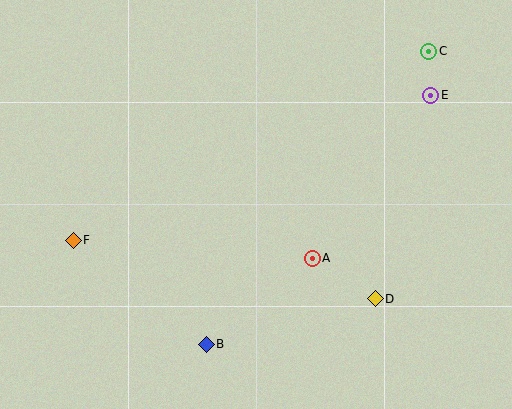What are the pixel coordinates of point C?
Point C is at (429, 51).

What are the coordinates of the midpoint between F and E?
The midpoint between F and E is at (252, 168).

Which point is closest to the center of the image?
Point A at (312, 258) is closest to the center.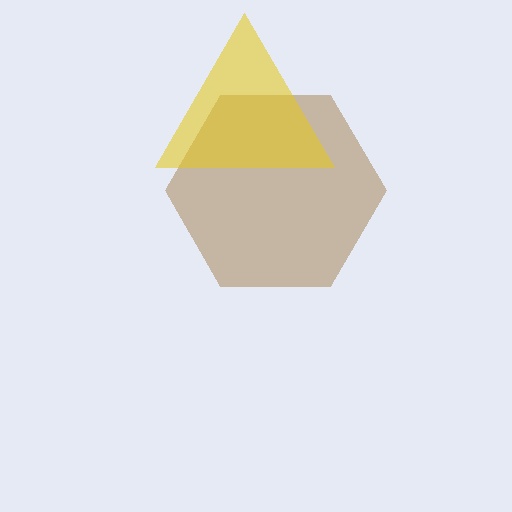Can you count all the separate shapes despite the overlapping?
Yes, there are 2 separate shapes.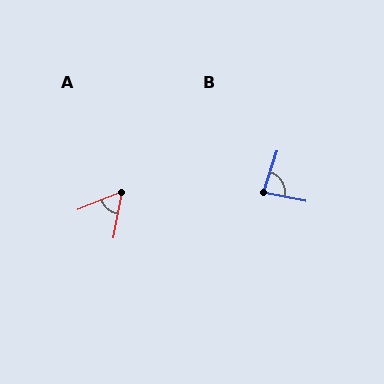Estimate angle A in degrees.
Approximately 58 degrees.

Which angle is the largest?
B, at approximately 84 degrees.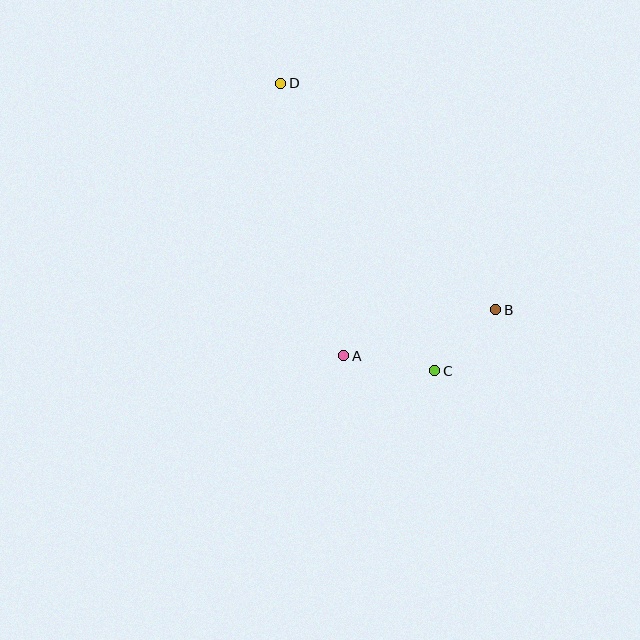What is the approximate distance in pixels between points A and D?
The distance between A and D is approximately 280 pixels.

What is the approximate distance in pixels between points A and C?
The distance between A and C is approximately 92 pixels.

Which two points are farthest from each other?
Points C and D are farthest from each other.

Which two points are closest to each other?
Points B and C are closest to each other.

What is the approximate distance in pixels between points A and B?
The distance between A and B is approximately 159 pixels.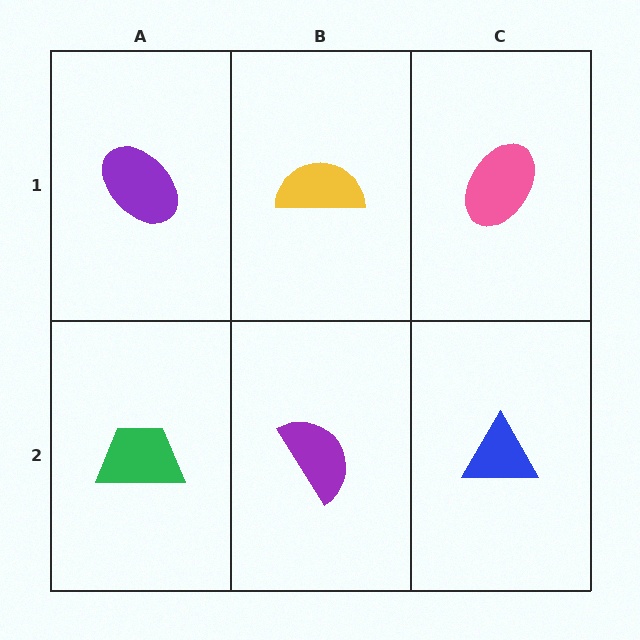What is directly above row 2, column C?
A pink ellipse.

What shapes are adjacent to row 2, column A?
A purple ellipse (row 1, column A), a purple semicircle (row 2, column B).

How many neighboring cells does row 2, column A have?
2.